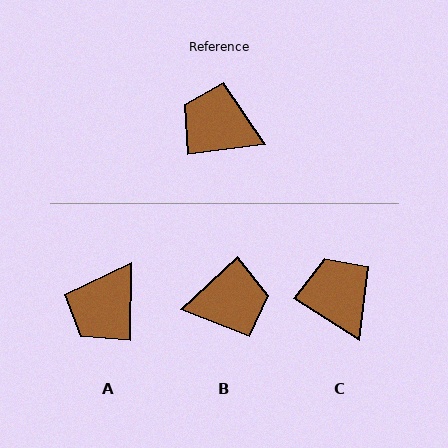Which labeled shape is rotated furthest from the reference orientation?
B, about 144 degrees away.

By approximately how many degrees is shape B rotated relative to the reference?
Approximately 144 degrees clockwise.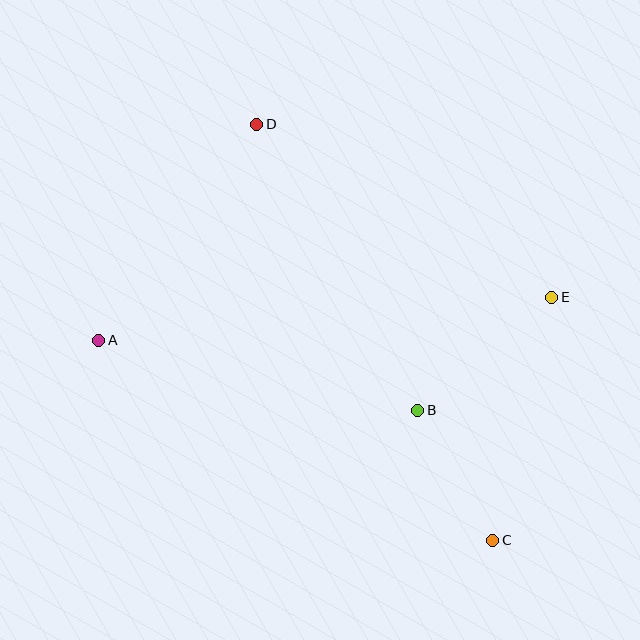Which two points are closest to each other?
Points B and C are closest to each other.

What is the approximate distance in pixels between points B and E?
The distance between B and E is approximately 175 pixels.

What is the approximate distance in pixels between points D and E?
The distance between D and E is approximately 342 pixels.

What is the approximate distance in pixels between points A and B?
The distance between A and B is approximately 326 pixels.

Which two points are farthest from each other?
Points C and D are farthest from each other.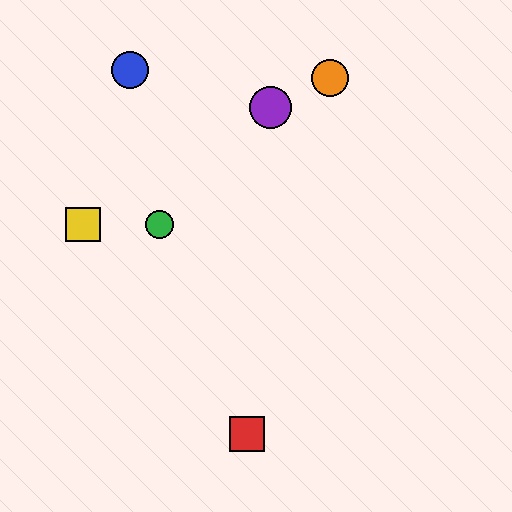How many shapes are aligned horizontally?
2 shapes (the green circle, the yellow square) are aligned horizontally.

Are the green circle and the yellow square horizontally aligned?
Yes, both are at y≈224.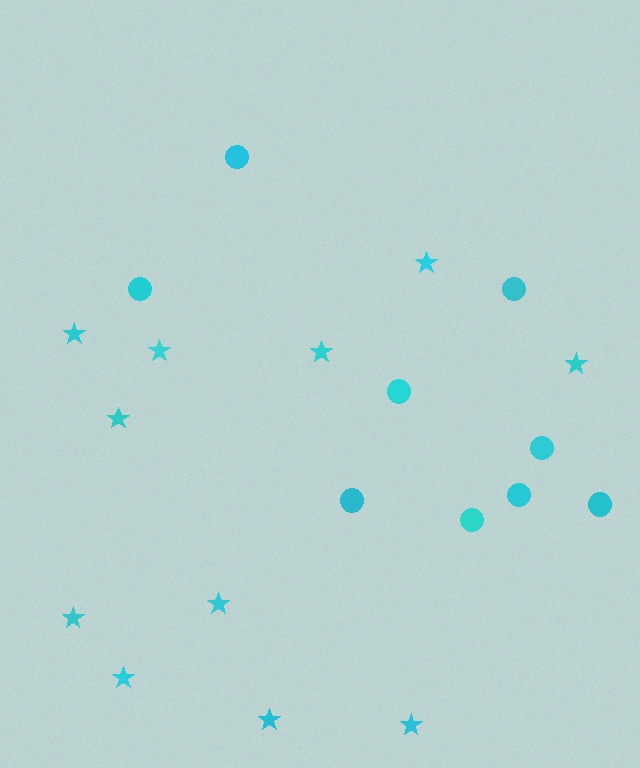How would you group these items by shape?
There are 2 groups: one group of stars (11) and one group of circles (9).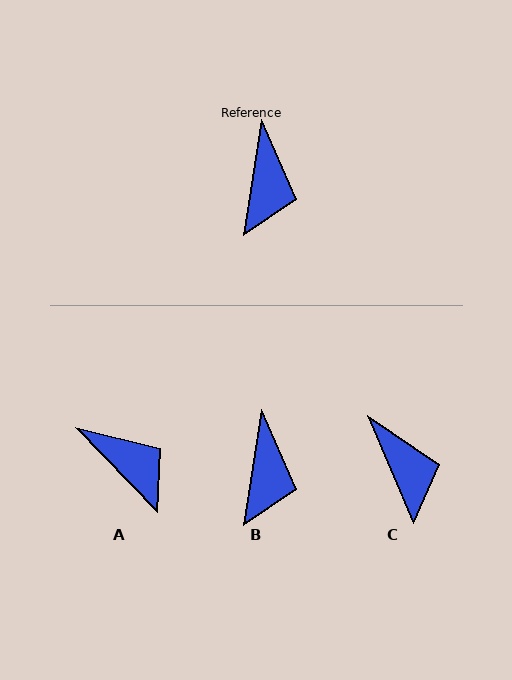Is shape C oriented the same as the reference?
No, it is off by about 32 degrees.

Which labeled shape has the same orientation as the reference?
B.